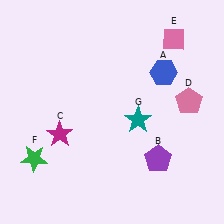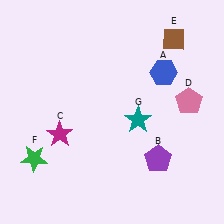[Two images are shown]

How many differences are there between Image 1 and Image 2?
There is 1 difference between the two images.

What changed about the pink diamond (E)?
In Image 1, E is pink. In Image 2, it changed to brown.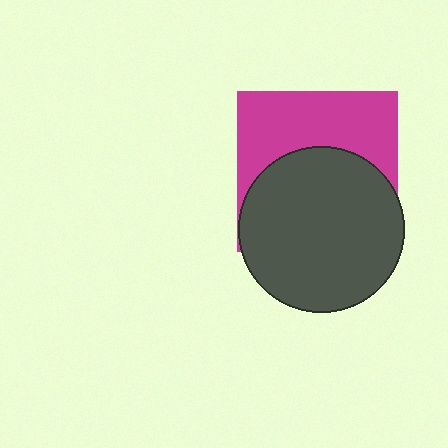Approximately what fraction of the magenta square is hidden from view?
Roughly 56% of the magenta square is hidden behind the dark gray circle.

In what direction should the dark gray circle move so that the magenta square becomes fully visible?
The dark gray circle should move down. That is the shortest direction to clear the overlap and leave the magenta square fully visible.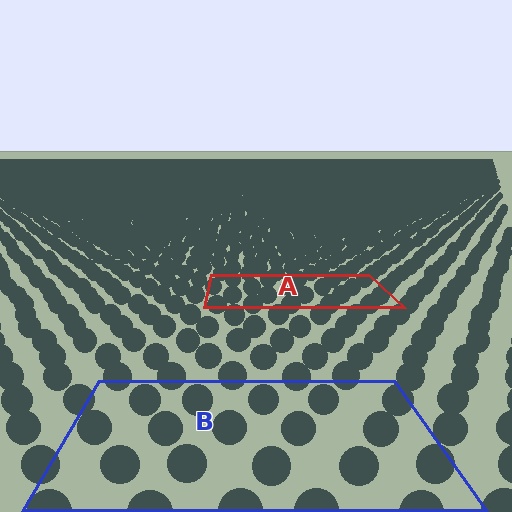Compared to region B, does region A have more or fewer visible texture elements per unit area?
Region A has more texture elements per unit area — they are packed more densely because it is farther away.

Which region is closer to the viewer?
Region B is closer. The texture elements there are larger and more spread out.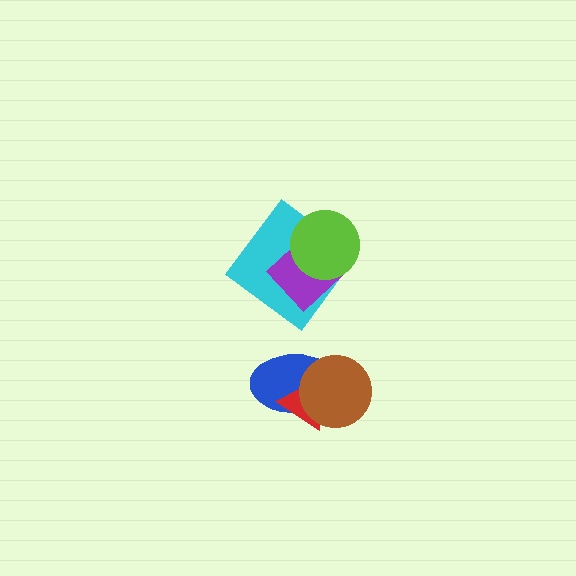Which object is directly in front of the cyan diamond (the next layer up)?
The purple diamond is directly in front of the cyan diamond.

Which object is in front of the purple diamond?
The lime circle is in front of the purple diamond.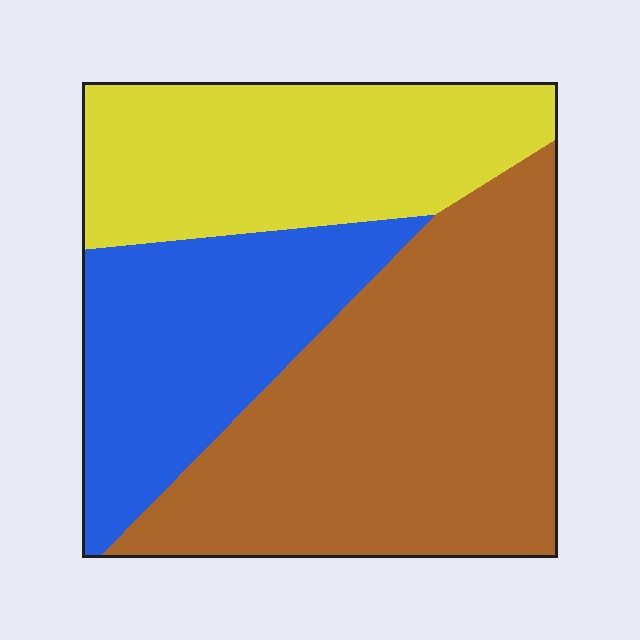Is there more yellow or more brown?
Brown.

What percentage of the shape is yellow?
Yellow takes up about one quarter (1/4) of the shape.